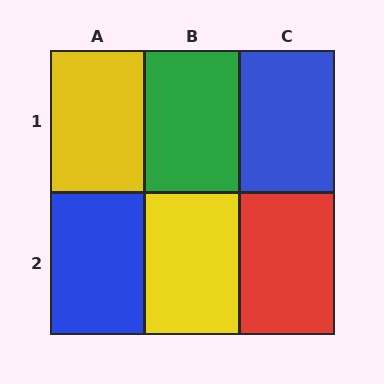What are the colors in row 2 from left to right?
Blue, yellow, red.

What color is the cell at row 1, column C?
Blue.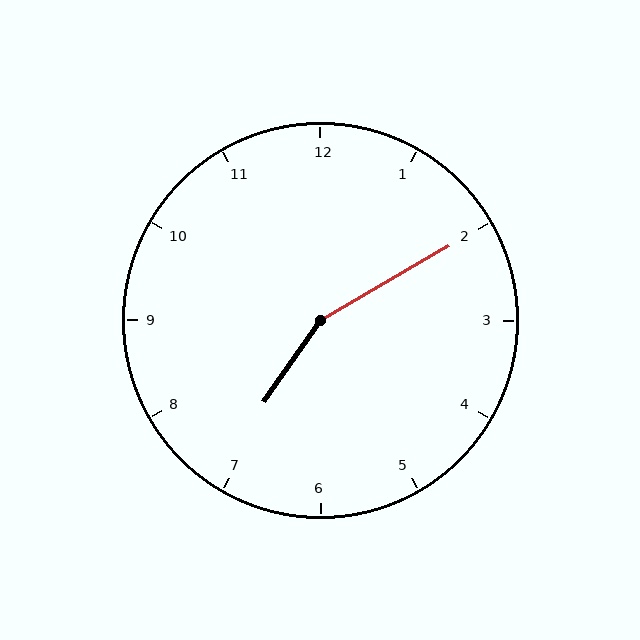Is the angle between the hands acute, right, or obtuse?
It is obtuse.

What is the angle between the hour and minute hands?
Approximately 155 degrees.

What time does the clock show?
7:10.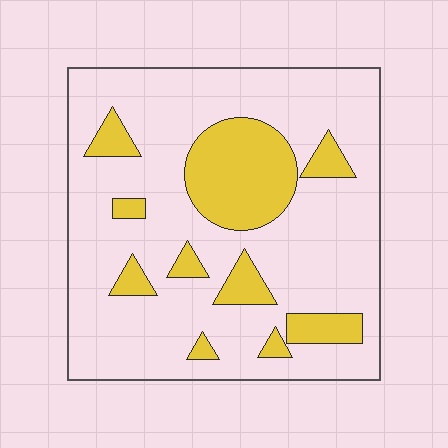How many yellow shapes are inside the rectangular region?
10.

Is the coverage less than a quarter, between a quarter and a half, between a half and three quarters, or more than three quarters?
Less than a quarter.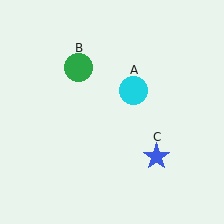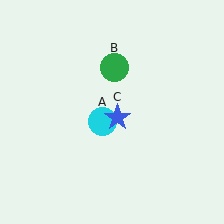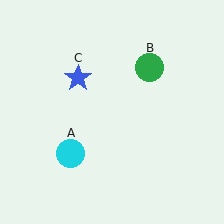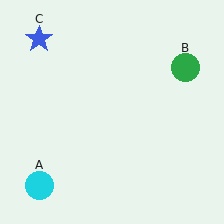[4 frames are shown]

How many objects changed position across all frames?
3 objects changed position: cyan circle (object A), green circle (object B), blue star (object C).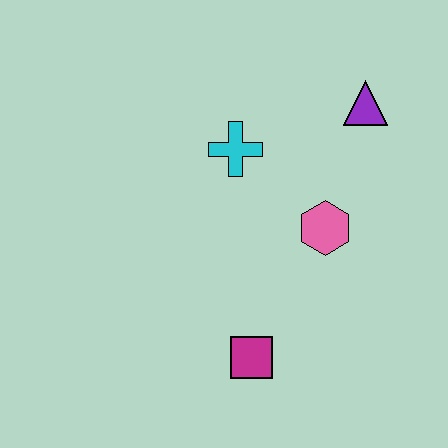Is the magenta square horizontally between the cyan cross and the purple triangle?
Yes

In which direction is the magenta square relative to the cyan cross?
The magenta square is below the cyan cross.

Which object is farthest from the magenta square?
The purple triangle is farthest from the magenta square.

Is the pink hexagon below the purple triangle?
Yes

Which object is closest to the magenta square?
The pink hexagon is closest to the magenta square.